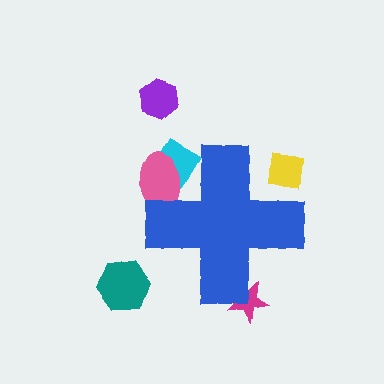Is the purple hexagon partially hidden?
No, the purple hexagon is fully visible.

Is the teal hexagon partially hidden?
No, the teal hexagon is fully visible.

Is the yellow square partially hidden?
Yes, the yellow square is partially hidden behind the blue cross.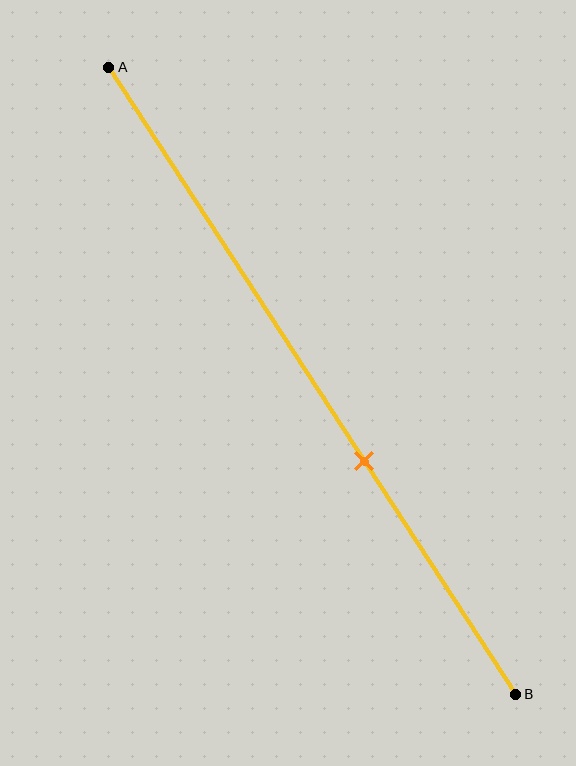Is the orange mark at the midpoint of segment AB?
No, the mark is at about 65% from A, not at the 50% midpoint.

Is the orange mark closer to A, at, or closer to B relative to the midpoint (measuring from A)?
The orange mark is closer to point B than the midpoint of segment AB.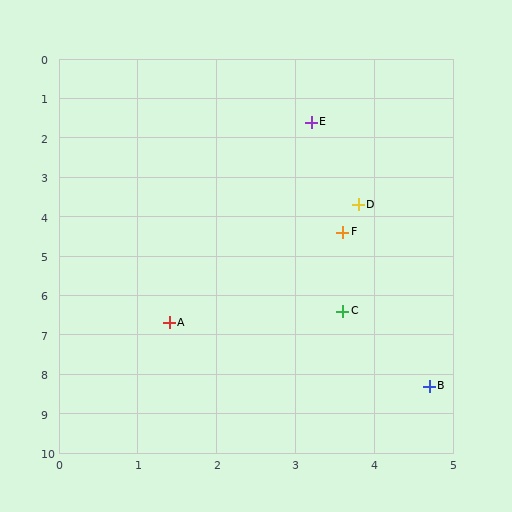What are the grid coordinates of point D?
Point D is at approximately (3.8, 3.7).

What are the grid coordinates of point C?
Point C is at approximately (3.6, 6.4).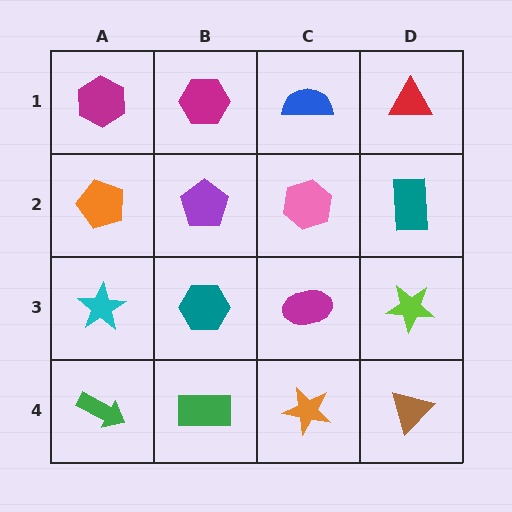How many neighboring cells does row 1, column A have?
2.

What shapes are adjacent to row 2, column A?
A magenta hexagon (row 1, column A), a cyan star (row 3, column A), a purple pentagon (row 2, column B).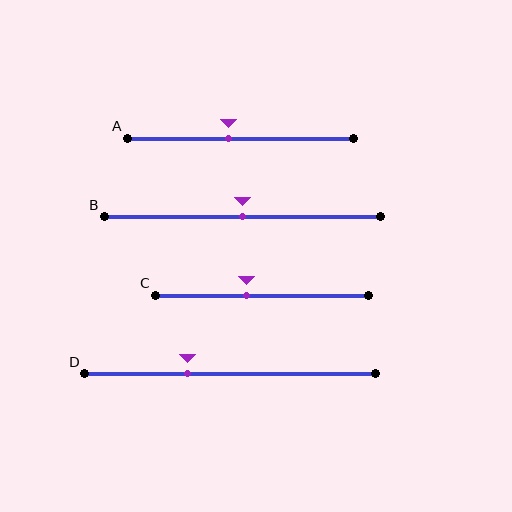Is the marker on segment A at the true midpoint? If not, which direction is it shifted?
No, the marker on segment A is shifted to the left by about 5% of the segment length.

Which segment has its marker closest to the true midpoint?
Segment B has its marker closest to the true midpoint.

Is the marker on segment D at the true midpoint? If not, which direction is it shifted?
No, the marker on segment D is shifted to the left by about 15% of the segment length.